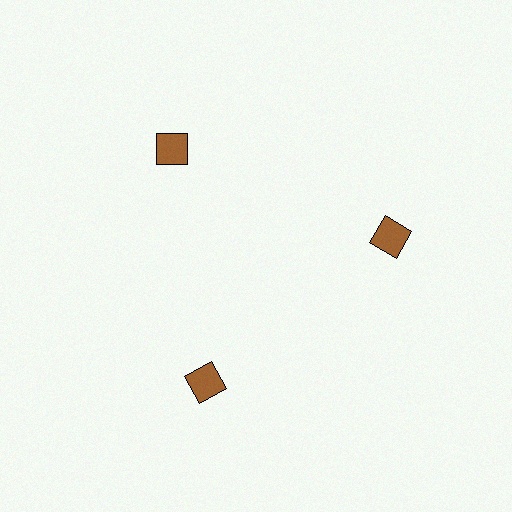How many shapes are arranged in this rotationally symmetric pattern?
There are 3 shapes, arranged in 3 groups of 1.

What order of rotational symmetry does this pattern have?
This pattern has 3-fold rotational symmetry.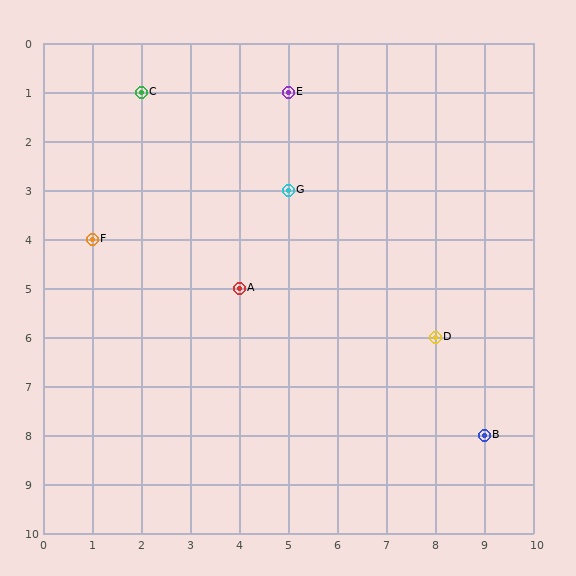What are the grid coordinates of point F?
Point F is at grid coordinates (1, 4).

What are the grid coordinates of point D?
Point D is at grid coordinates (8, 6).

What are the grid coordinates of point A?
Point A is at grid coordinates (4, 5).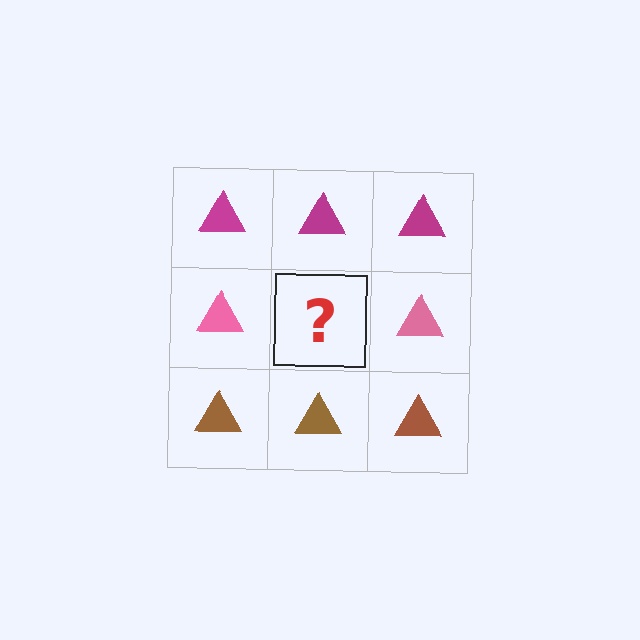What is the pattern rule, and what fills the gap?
The rule is that each row has a consistent color. The gap should be filled with a pink triangle.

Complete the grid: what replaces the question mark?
The question mark should be replaced with a pink triangle.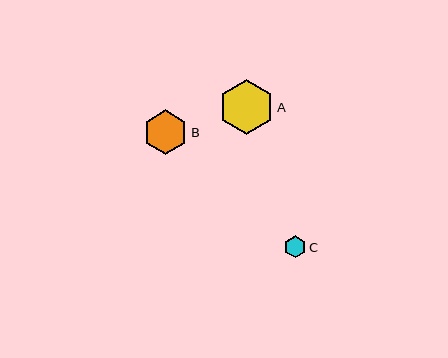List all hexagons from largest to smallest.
From largest to smallest: A, B, C.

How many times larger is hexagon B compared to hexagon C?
Hexagon B is approximately 2.0 times the size of hexagon C.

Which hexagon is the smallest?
Hexagon C is the smallest with a size of approximately 22 pixels.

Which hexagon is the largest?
Hexagon A is the largest with a size of approximately 55 pixels.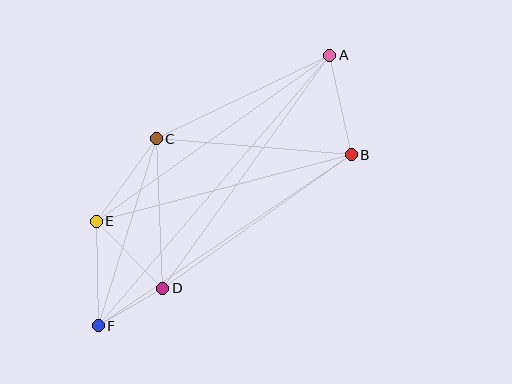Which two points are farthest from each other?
Points A and F are farthest from each other.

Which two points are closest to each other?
Points D and F are closest to each other.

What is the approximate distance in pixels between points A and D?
The distance between A and D is approximately 287 pixels.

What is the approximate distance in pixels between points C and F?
The distance between C and F is approximately 196 pixels.